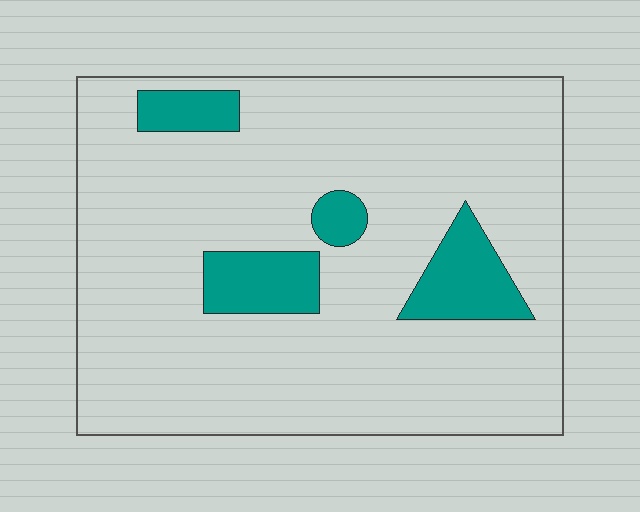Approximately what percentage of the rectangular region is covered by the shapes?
Approximately 15%.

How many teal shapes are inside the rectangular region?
4.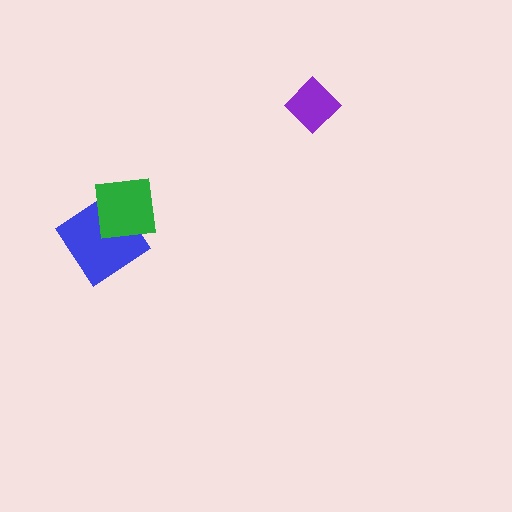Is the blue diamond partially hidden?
Yes, it is partially covered by another shape.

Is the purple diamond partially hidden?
No, no other shape covers it.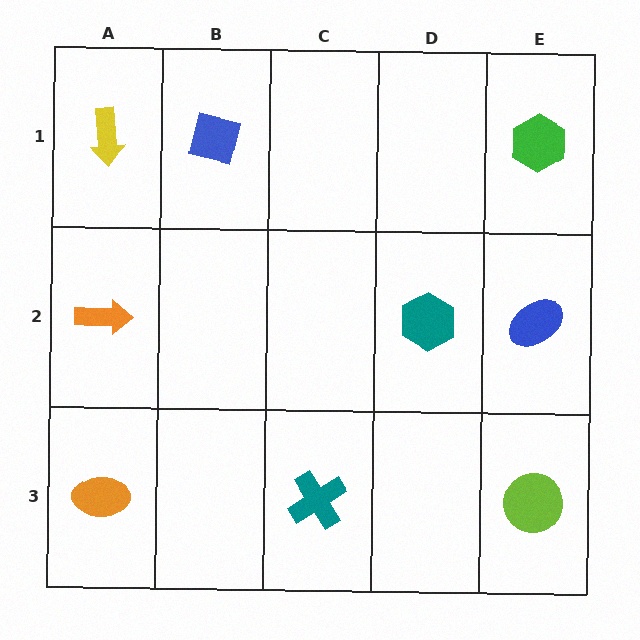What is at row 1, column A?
A yellow arrow.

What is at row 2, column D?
A teal hexagon.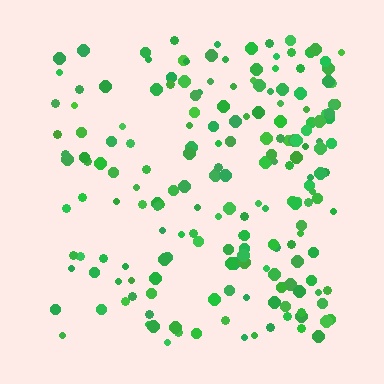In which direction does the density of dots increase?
From left to right, with the right side densest.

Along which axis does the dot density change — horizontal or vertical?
Horizontal.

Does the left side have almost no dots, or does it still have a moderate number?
Still a moderate number, just noticeably fewer than the right.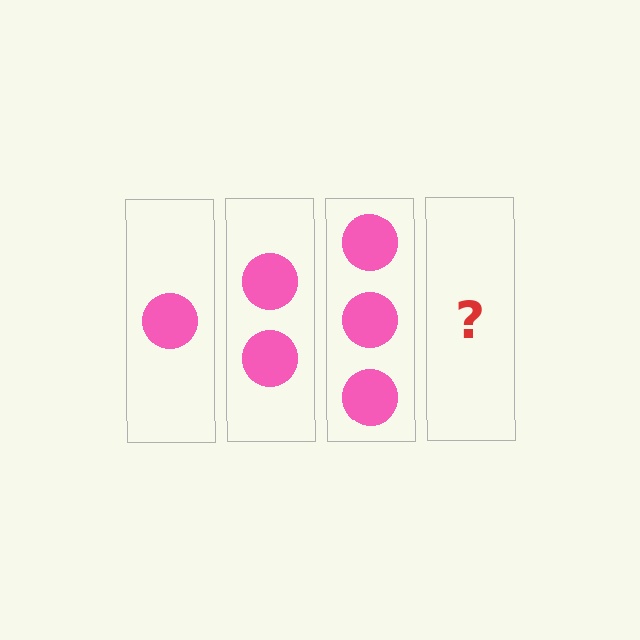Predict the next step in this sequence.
The next step is 4 circles.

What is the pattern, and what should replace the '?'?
The pattern is that each step adds one more circle. The '?' should be 4 circles.